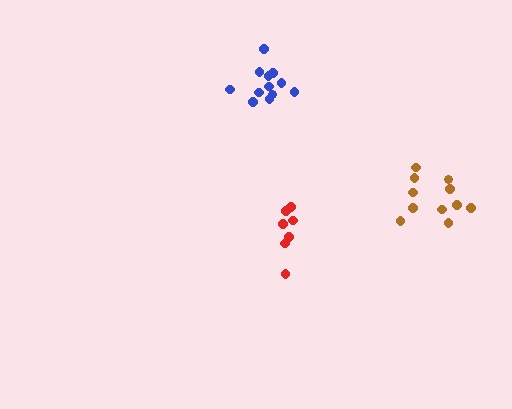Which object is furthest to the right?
The brown cluster is rightmost.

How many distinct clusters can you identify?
There are 3 distinct clusters.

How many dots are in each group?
Group 1: 7 dots, Group 2: 12 dots, Group 3: 11 dots (30 total).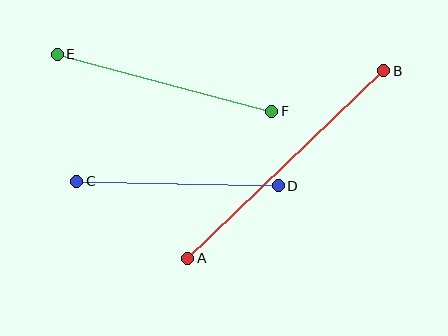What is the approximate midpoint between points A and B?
The midpoint is at approximately (286, 164) pixels.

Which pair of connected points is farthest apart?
Points A and B are farthest apart.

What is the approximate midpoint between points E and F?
The midpoint is at approximately (164, 83) pixels.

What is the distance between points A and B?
The distance is approximately 271 pixels.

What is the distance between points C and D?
The distance is approximately 202 pixels.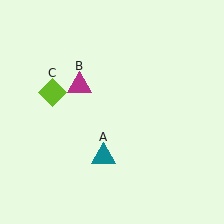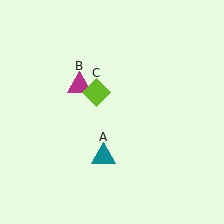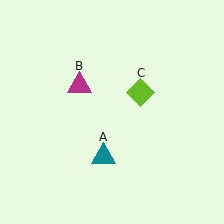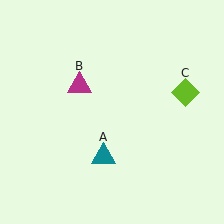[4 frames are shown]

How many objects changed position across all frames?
1 object changed position: lime diamond (object C).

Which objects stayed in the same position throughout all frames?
Teal triangle (object A) and magenta triangle (object B) remained stationary.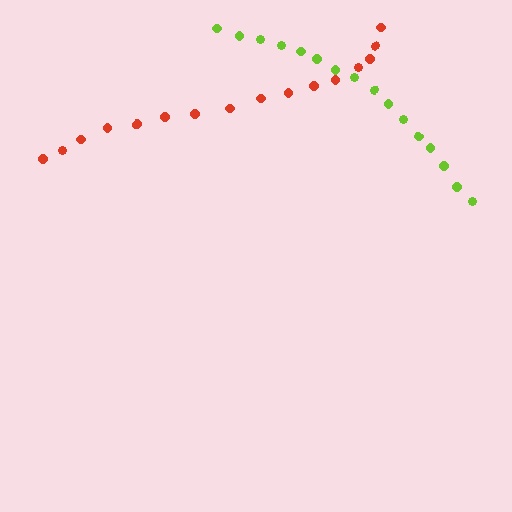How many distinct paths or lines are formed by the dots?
There are 2 distinct paths.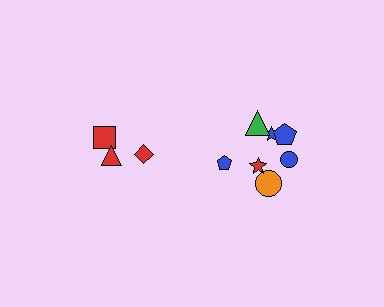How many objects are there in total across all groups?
There are 10 objects.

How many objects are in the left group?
There are 3 objects.